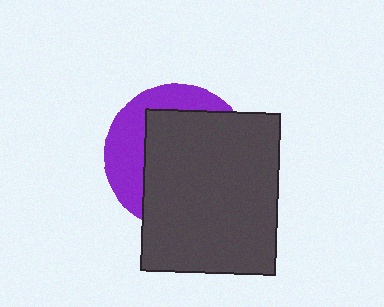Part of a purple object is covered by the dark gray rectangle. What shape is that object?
It is a circle.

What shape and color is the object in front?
The object in front is a dark gray rectangle.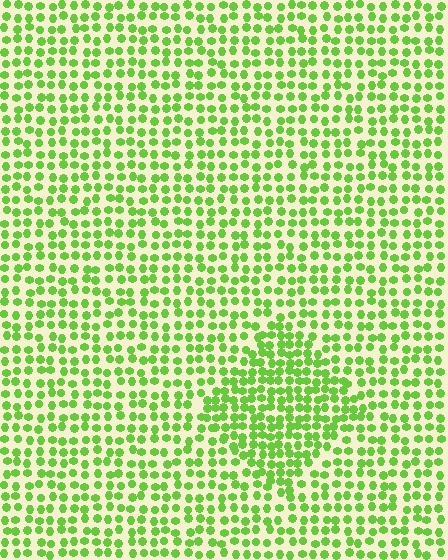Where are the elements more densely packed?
The elements are more densely packed inside the diamond boundary.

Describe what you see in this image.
The image contains small lime elements arranged at two different densities. A diamond-shaped region is visible where the elements are more densely packed than the surrounding area.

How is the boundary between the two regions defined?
The boundary is defined by a change in element density (approximately 1.5x ratio). All elements are the same color, size, and shape.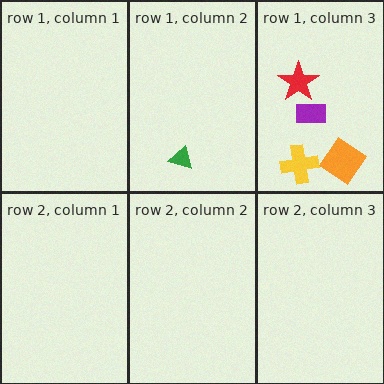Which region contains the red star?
The row 1, column 3 region.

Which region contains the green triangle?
The row 1, column 2 region.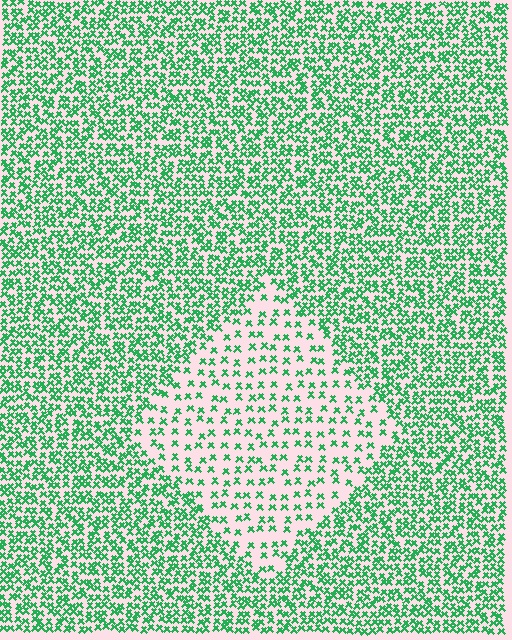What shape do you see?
I see a diamond.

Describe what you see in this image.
The image contains small green elements arranged at two different densities. A diamond-shaped region is visible where the elements are less densely packed than the surrounding area.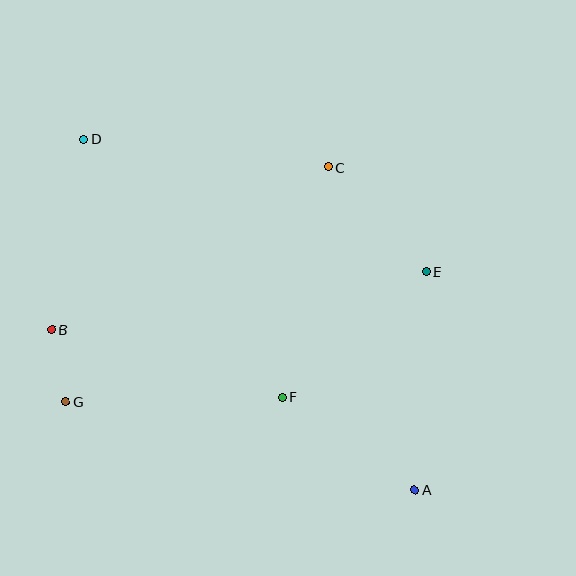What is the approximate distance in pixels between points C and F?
The distance between C and F is approximately 235 pixels.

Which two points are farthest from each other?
Points A and D are farthest from each other.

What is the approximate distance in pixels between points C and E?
The distance between C and E is approximately 143 pixels.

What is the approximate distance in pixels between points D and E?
The distance between D and E is approximately 367 pixels.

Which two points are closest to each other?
Points B and G are closest to each other.